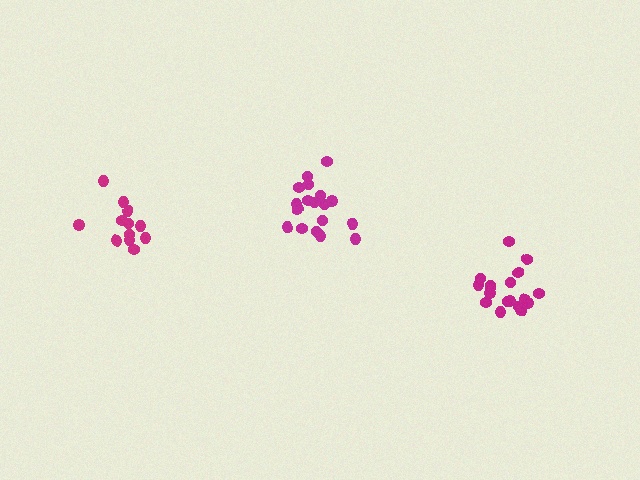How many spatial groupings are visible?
There are 3 spatial groupings.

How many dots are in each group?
Group 1: 18 dots, Group 2: 12 dots, Group 3: 18 dots (48 total).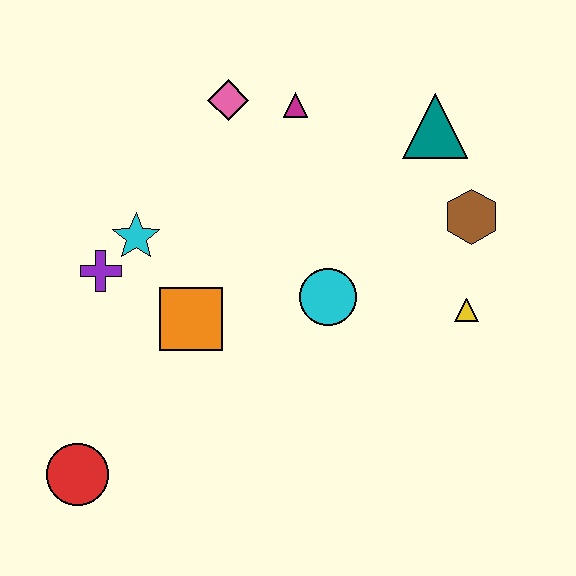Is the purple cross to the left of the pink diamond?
Yes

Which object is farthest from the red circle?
The teal triangle is farthest from the red circle.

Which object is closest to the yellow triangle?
The brown hexagon is closest to the yellow triangle.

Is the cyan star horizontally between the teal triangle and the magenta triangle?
No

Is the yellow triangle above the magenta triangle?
No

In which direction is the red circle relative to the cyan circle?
The red circle is to the left of the cyan circle.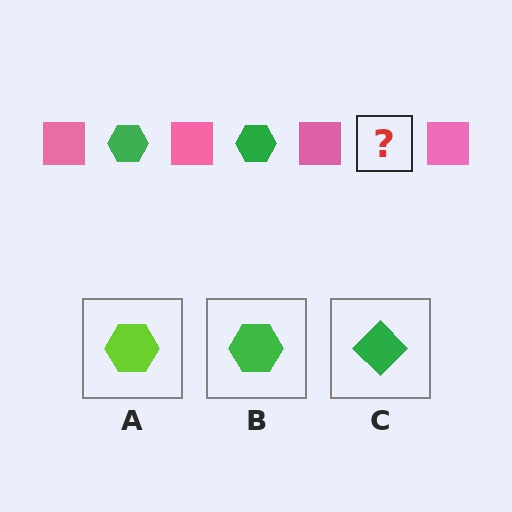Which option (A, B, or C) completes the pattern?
B.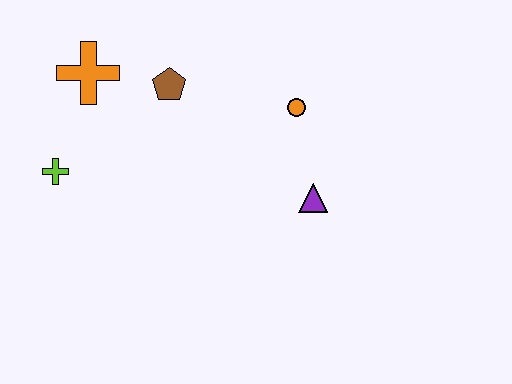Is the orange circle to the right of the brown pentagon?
Yes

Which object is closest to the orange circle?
The purple triangle is closest to the orange circle.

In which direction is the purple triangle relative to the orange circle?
The purple triangle is below the orange circle.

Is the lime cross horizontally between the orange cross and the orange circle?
No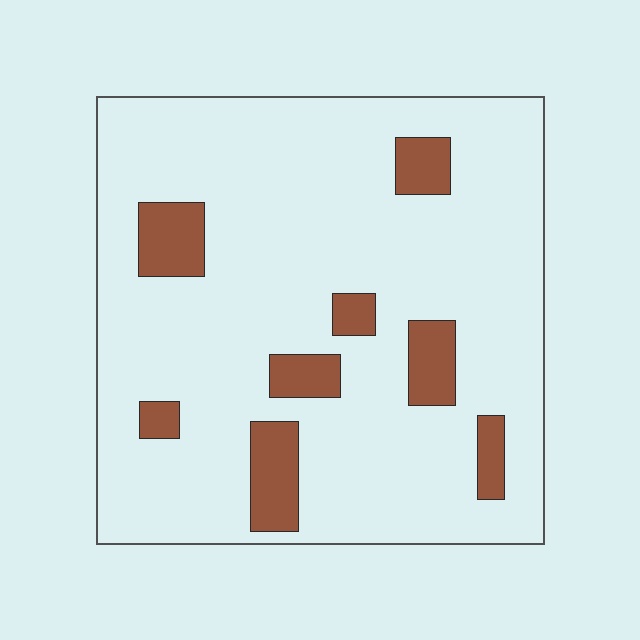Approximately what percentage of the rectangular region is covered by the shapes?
Approximately 15%.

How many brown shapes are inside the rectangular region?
8.